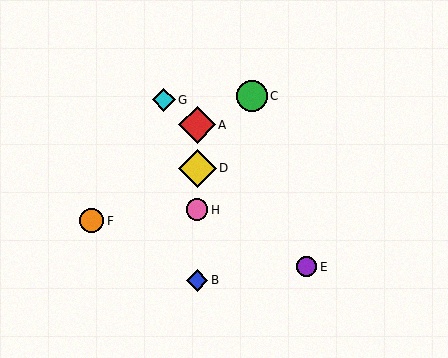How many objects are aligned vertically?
4 objects (A, B, D, H) are aligned vertically.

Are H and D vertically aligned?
Yes, both are at x≈197.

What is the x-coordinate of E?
Object E is at x≈307.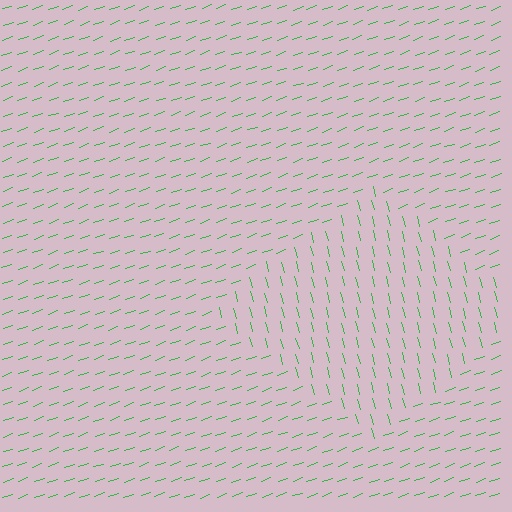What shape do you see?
I see a diamond.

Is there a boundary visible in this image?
Yes, there is a texture boundary formed by a change in line orientation.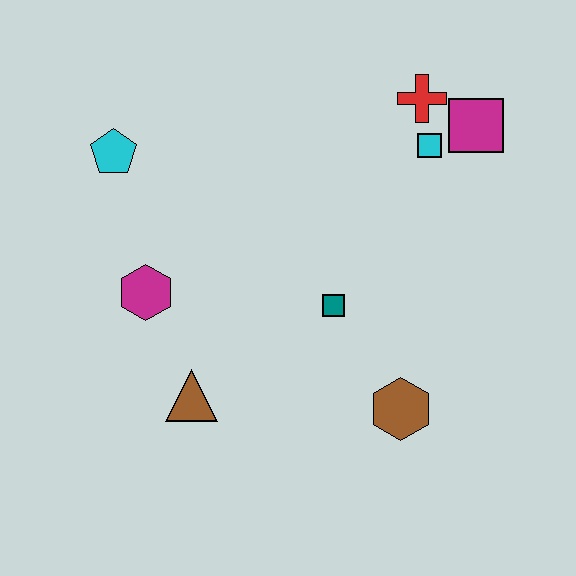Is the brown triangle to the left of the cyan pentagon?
No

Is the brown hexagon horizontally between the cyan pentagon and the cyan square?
Yes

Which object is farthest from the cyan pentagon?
The brown hexagon is farthest from the cyan pentagon.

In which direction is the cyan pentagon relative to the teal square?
The cyan pentagon is to the left of the teal square.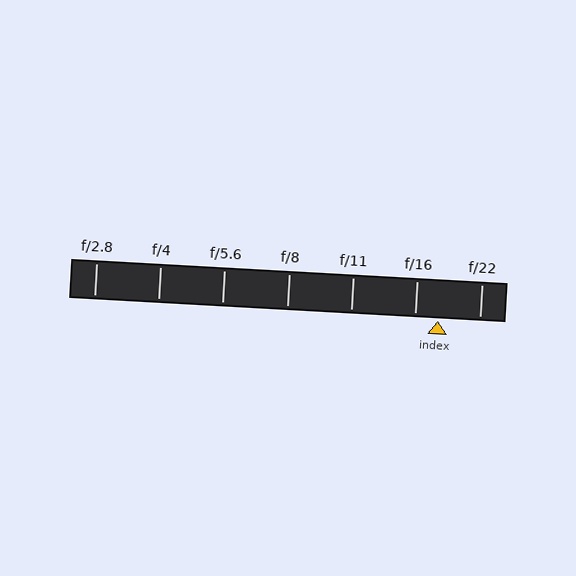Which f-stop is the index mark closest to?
The index mark is closest to f/16.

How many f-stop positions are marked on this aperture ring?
There are 7 f-stop positions marked.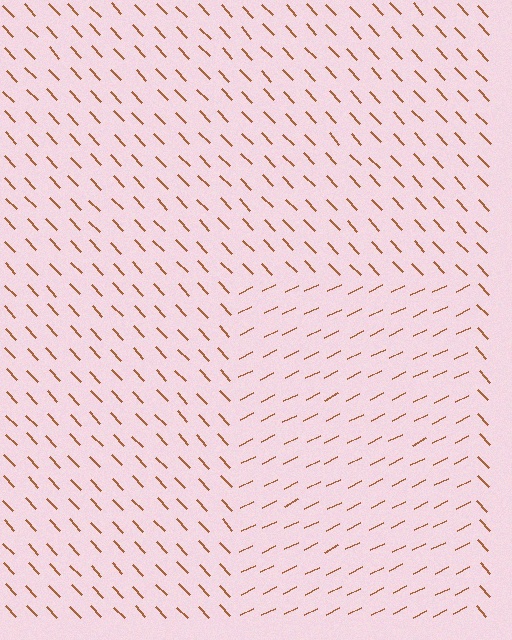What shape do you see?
I see a rectangle.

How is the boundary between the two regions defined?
The boundary is defined purely by a change in line orientation (approximately 73 degrees difference). All lines are the same color and thickness.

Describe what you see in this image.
The image is filled with small brown line segments. A rectangle region in the image has lines oriented differently from the surrounding lines, creating a visible texture boundary.